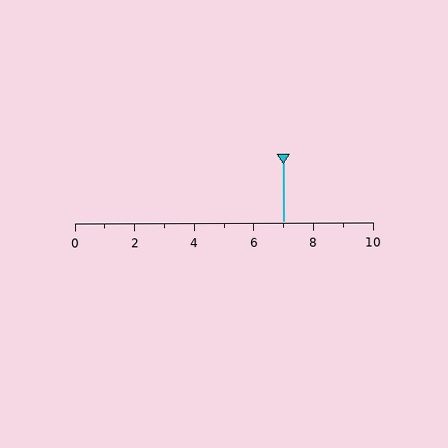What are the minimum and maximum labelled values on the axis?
The axis runs from 0 to 10.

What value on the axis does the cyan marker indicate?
The marker indicates approximately 7.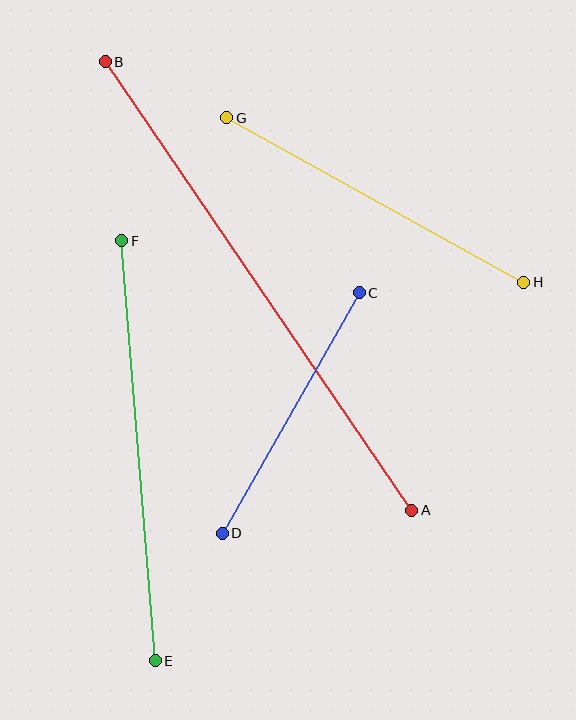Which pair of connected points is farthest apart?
Points A and B are farthest apart.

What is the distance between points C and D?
The distance is approximately 277 pixels.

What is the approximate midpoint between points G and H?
The midpoint is at approximately (375, 200) pixels.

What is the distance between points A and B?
The distance is approximately 543 pixels.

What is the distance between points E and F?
The distance is approximately 421 pixels.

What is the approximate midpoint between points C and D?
The midpoint is at approximately (291, 413) pixels.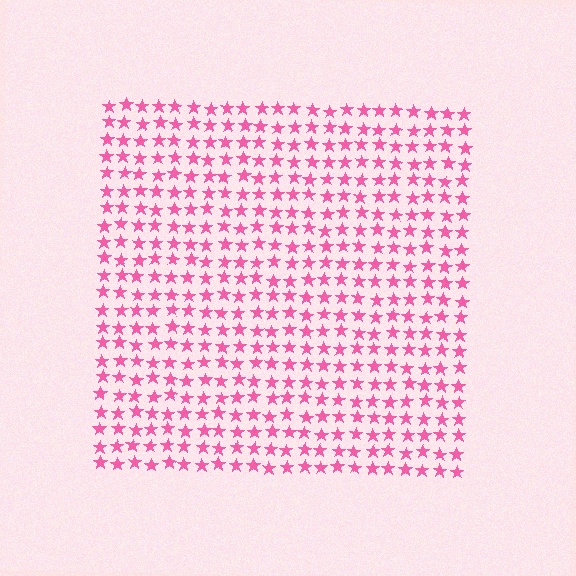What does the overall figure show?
The overall figure shows a square.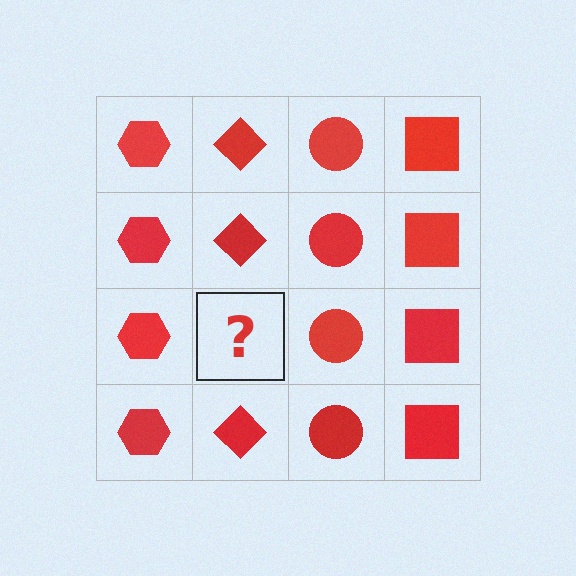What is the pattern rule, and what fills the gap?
The rule is that each column has a consistent shape. The gap should be filled with a red diamond.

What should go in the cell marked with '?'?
The missing cell should contain a red diamond.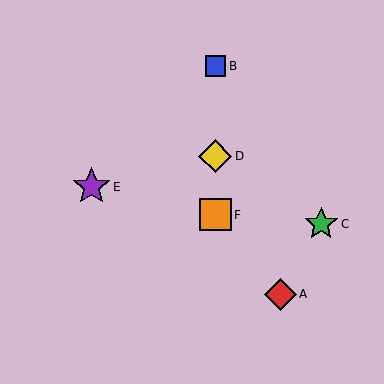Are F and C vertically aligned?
No, F is at x≈215 and C is at x≈321.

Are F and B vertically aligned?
Yes, both are at x≈215.